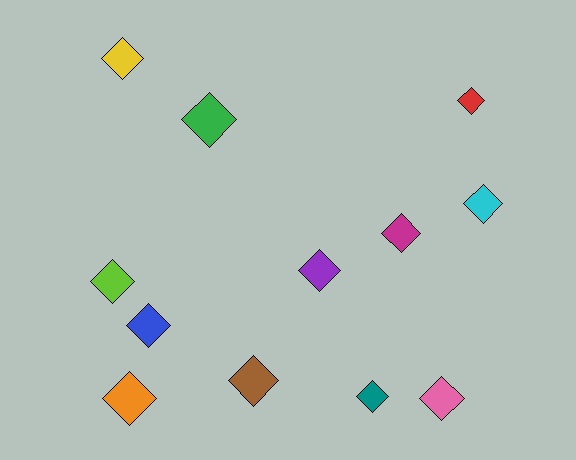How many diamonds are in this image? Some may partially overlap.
There are 12 diamonds.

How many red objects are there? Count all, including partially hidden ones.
There is 1 red object.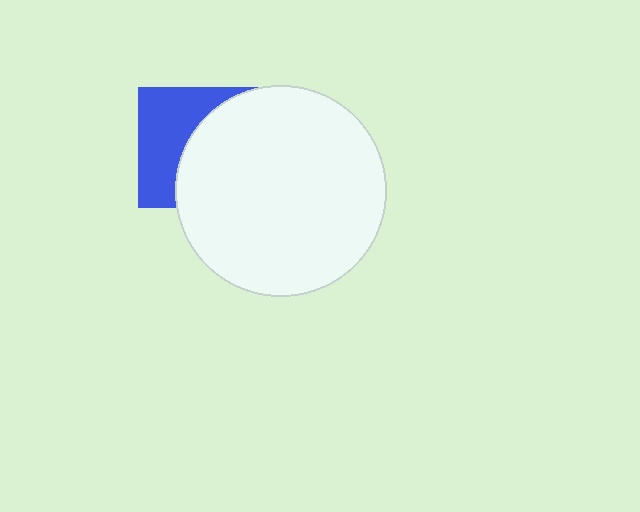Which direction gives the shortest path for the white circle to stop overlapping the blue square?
Moving right gives the shortest separation.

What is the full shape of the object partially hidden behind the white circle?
The partially hidden object is a blue square.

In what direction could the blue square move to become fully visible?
The blue square could move left. That would shift it out from behind the white circle entirely.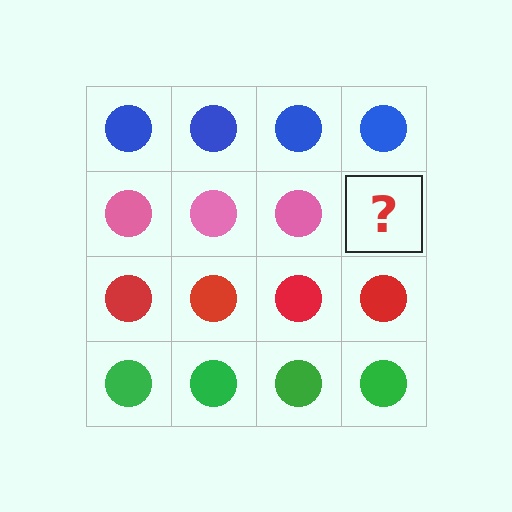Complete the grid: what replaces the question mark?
The question mark should be replaced with a pink circle.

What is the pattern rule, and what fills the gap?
The rule is that each row has a consistent color. The gap should be filled with a pink circle.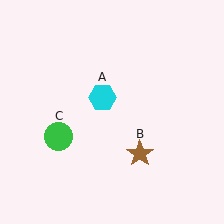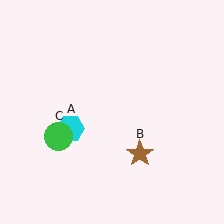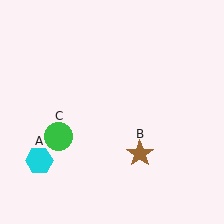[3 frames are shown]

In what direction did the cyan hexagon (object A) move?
The cyan hexagon (object A) moved down and to the left.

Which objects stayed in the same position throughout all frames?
Brown star (object B) and green circle (object C) remained stationary.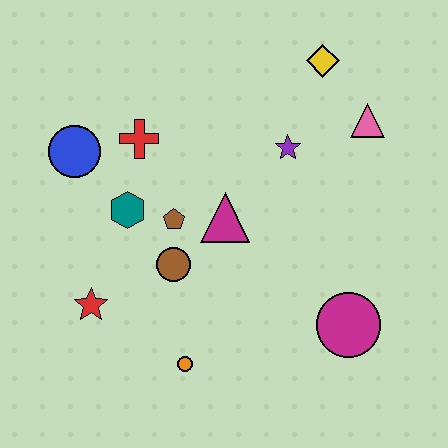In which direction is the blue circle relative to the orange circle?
The blue circle is above the orange circle.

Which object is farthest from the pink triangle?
The red star is farthest from the pink triangle.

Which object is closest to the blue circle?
The red cross is closest to the blue circle.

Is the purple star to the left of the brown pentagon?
No